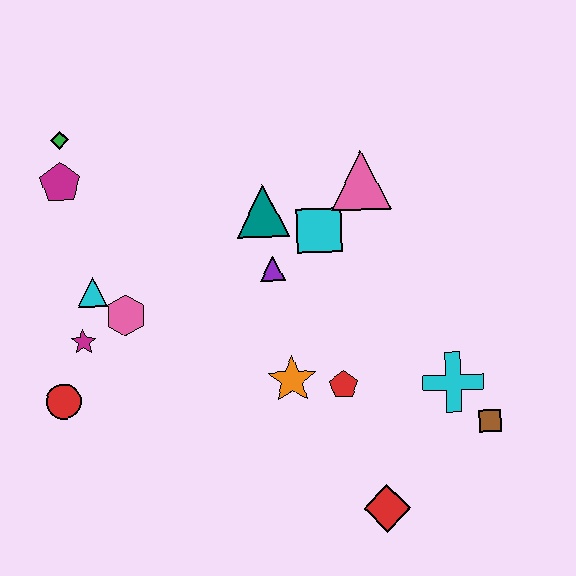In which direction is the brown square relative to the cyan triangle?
The brown square is to the right of the cyan triangle.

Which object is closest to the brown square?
The cyan cross is closest to the brown square.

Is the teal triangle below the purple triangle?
No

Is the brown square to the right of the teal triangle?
Yes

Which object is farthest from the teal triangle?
The red diamond is farthest from the teal triangle.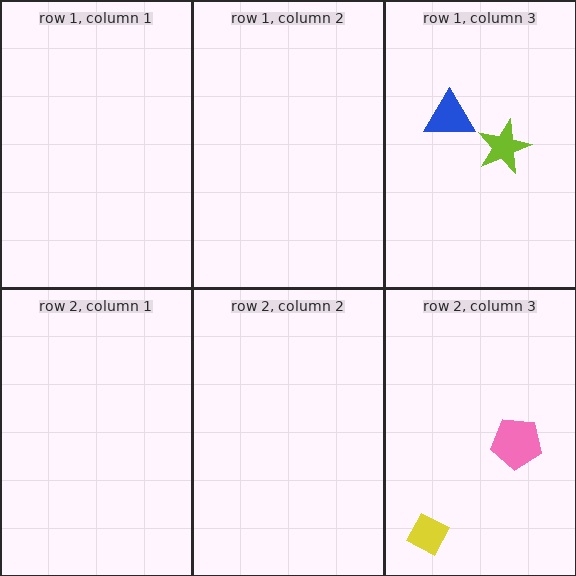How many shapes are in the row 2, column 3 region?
2.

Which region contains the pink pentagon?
The row 2, column 3 region.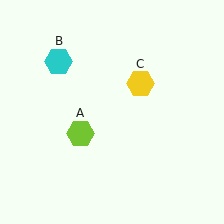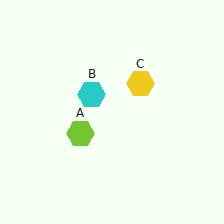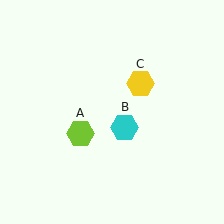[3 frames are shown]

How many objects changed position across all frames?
1 object changed position: cyan hexagon (object B).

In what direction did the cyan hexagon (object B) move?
The cyan hexagon (object B) moved down and to the right.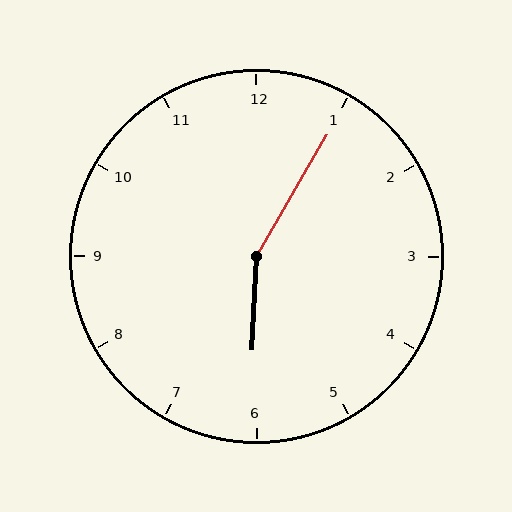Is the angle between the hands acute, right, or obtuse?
It is obtuse.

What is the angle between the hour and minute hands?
Approximately 152 degrees.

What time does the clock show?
6:05.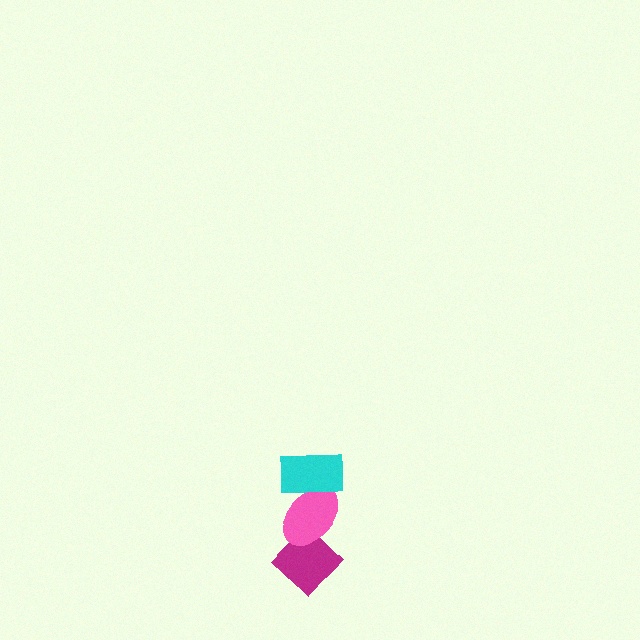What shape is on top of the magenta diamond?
The pink ellipse is on top of the magenta diamond.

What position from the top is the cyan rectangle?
The cyan rectangle is 1st from the top.